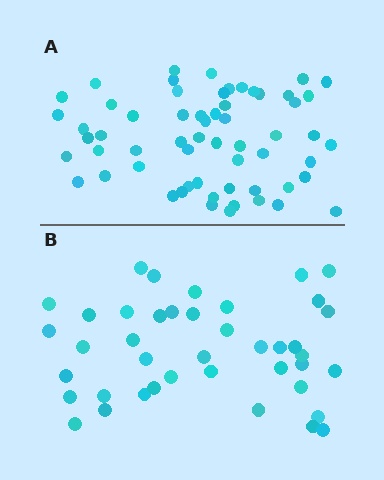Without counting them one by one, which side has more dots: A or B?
Region A (the top region) has more dots.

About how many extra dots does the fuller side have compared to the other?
Region A has approximately 20 more dots than region B.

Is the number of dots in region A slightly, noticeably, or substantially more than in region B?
Region A has substantially more. The ratio is roughly 1.5 to 1.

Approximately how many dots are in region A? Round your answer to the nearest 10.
About 60 dots.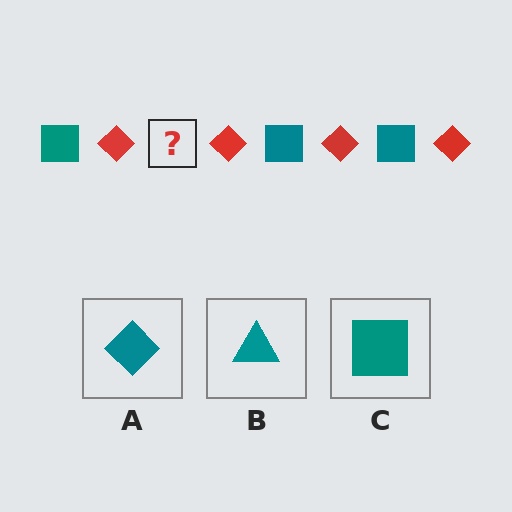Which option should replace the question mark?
Option C.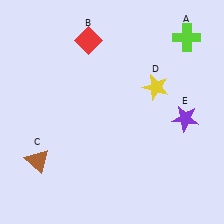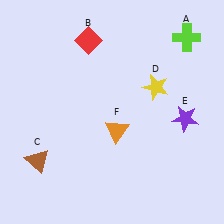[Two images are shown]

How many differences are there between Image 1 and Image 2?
There is 1 difference between the two images.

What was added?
An orange triangle (F) was added in Image 2.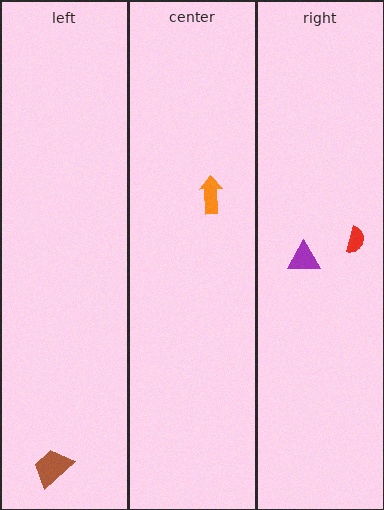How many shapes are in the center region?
1.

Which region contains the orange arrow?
The center region.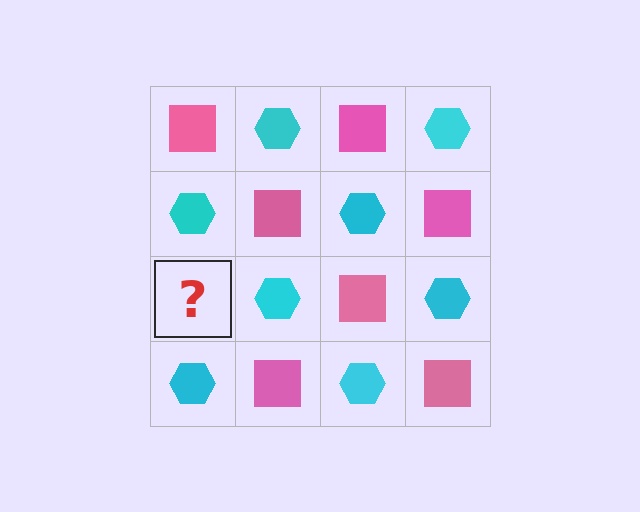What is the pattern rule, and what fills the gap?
The rule is that it alternates pink square and cyan hexagon in a checkerboard pattern. The gap should be filled with a pink square.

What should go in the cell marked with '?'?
The missing cell should contain a pink square.